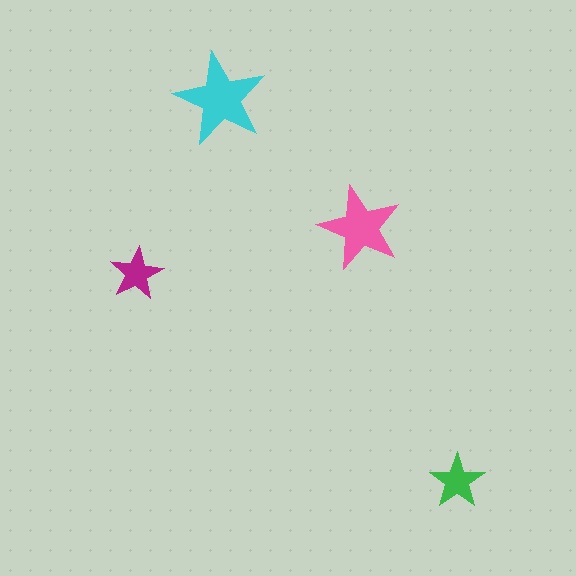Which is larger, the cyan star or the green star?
The cyan one.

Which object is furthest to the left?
The magenta star is leftmost.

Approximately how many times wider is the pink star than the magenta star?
About 1.5 times wider.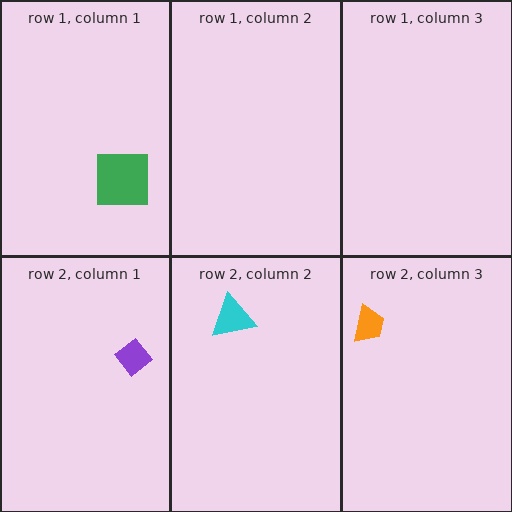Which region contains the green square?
The row 1, column 1 region.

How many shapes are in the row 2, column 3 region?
1.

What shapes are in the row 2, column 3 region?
The orange trapezoid.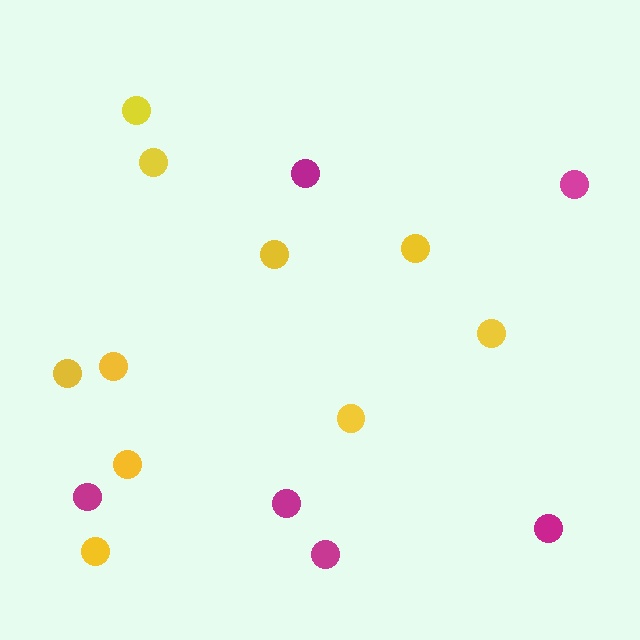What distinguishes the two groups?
There are 2 groups: one group of yellow circles (10) and one group of magenta circles (6).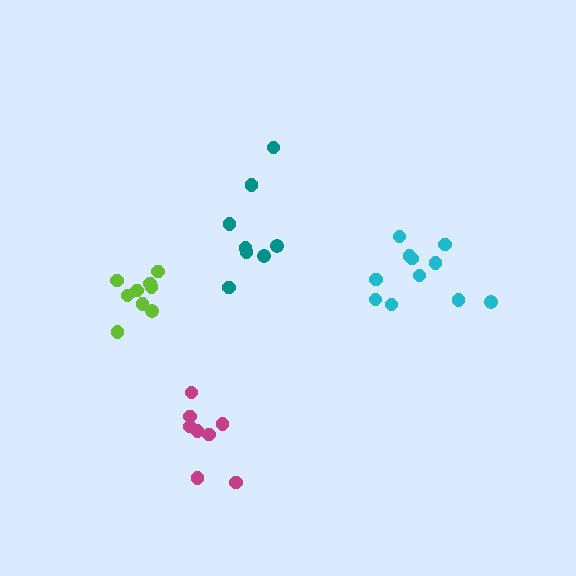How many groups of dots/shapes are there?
There are 4 groups.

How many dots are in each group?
Group 1: 11 dots, Group 2: 9 dots, Group 3: 8 dots, Group 4: 8 dots (36 total).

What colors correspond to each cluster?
The clusters are colored: cyan, lime, teal, magenta.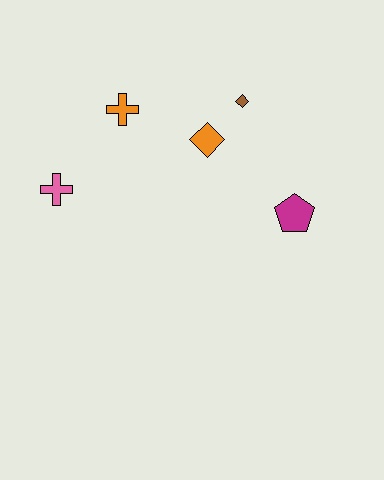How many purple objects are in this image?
There are no purple objects.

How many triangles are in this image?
There are no triangles.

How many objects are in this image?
There are 5 objects.